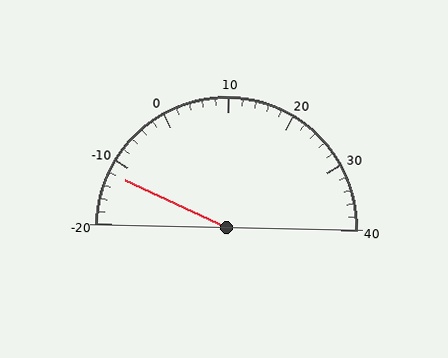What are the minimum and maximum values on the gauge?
The gauge ranges from -20 to 40.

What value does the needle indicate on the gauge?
The needle indicates approximately -12.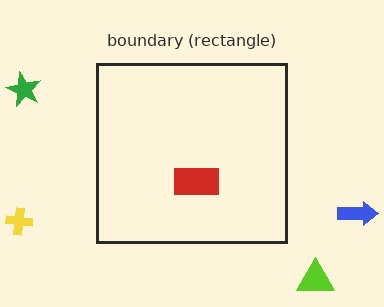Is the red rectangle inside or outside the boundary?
Inside.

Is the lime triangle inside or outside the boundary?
Outside.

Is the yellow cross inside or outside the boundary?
Outside.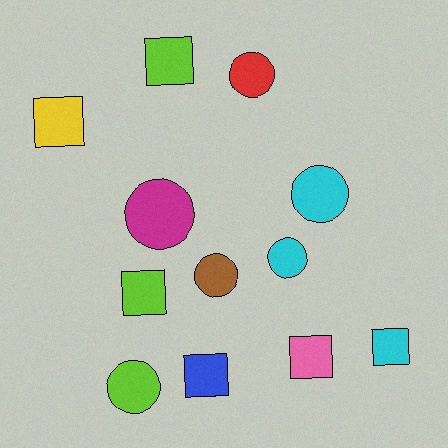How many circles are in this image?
There are 6 circles.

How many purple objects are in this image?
There are no purple objects.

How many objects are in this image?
There are 12 objects.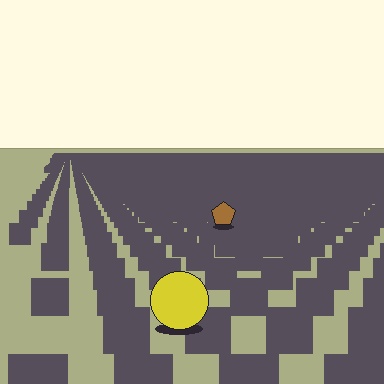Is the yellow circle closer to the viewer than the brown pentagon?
Yes. The yellow circle is closer — you can tell from the texture gradient: the ground texture is coarser near it.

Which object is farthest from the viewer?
The brown pentagon is farthest from the viewer. It appears smaller and the ground texture around it is denser.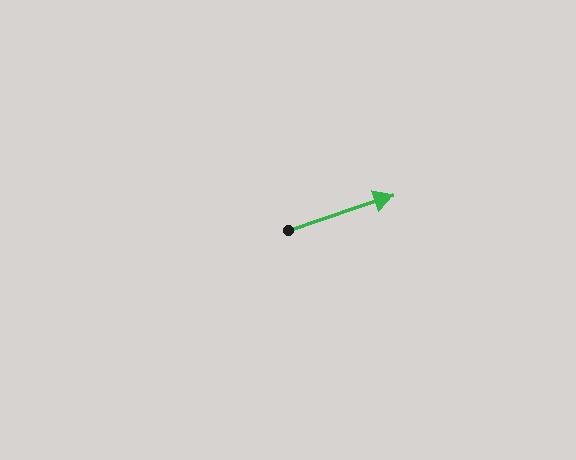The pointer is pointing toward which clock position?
Roughly 2 o'clock.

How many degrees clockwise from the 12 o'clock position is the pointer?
Approximately 72 degrees.